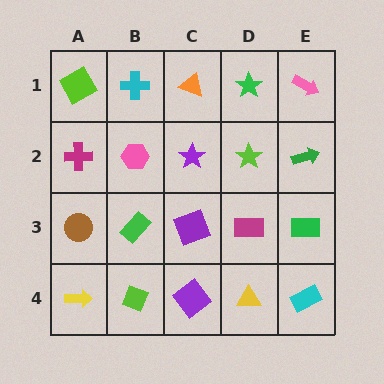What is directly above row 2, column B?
A cyan cross.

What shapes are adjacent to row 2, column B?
A cyan cross (row 1, column B), a green rectangle (row 3, column B), a magenta cross (row 2, column A), a purple star (row 2, column C).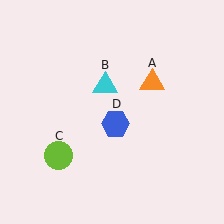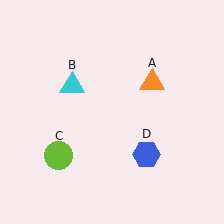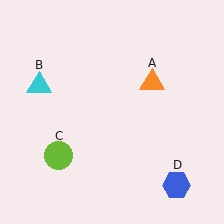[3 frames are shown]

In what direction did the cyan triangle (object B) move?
The cyan triangle (object B) moved left.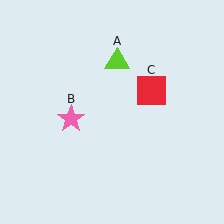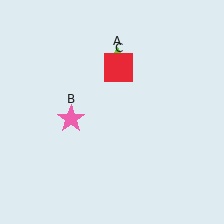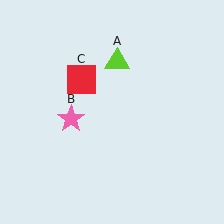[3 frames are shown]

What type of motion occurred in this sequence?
The red square (object C) rotated counterclockwise around the center of the scene.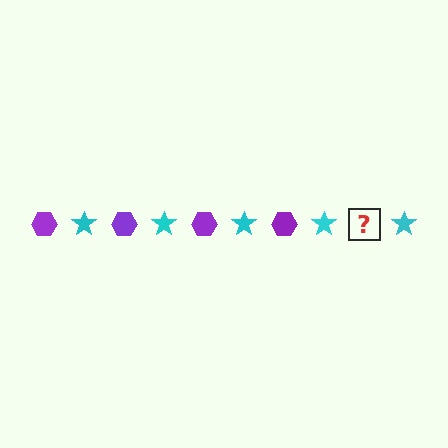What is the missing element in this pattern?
The missing element is a purple hexagon.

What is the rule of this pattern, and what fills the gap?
The rule is that the pattern alternates between purple hexagon and cyan star. The gap should be filled with a purple hexagon.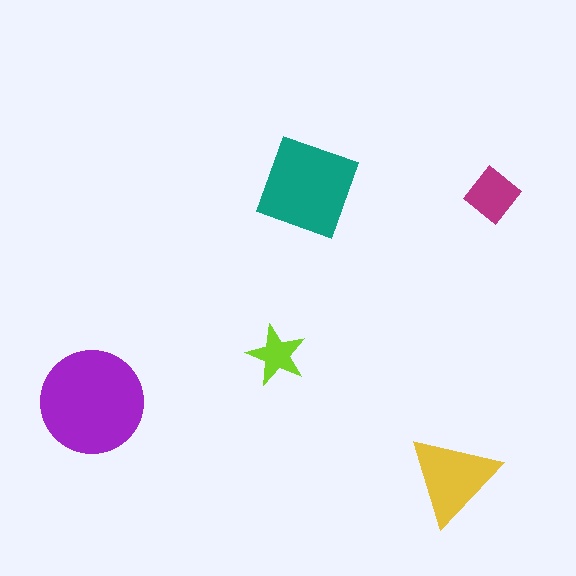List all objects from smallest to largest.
The lime star, the magenta diamond, the yellow triangle, the teal diamond, the purple circle.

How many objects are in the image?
There are 5 objects in the image.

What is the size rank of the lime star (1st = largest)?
5th.